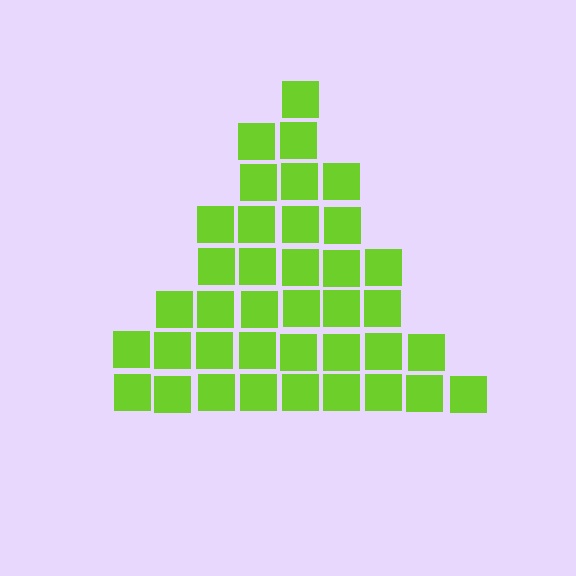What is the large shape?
The large shape is a triangle.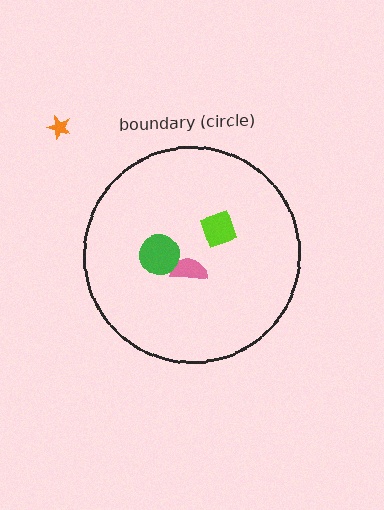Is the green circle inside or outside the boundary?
Inside.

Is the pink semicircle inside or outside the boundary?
Inside.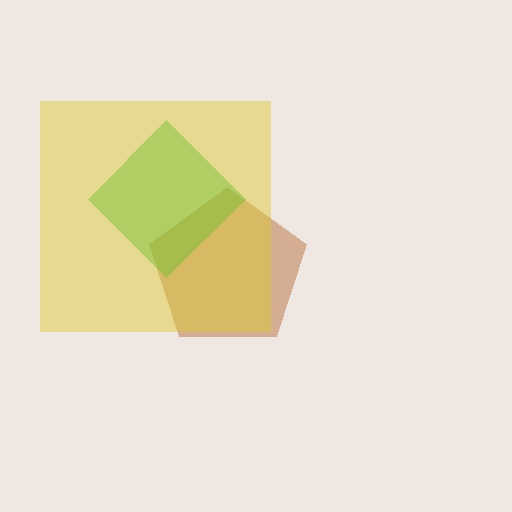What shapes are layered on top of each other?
The layered shapes are: a brown pentagon, a yellow square, a lime diamond.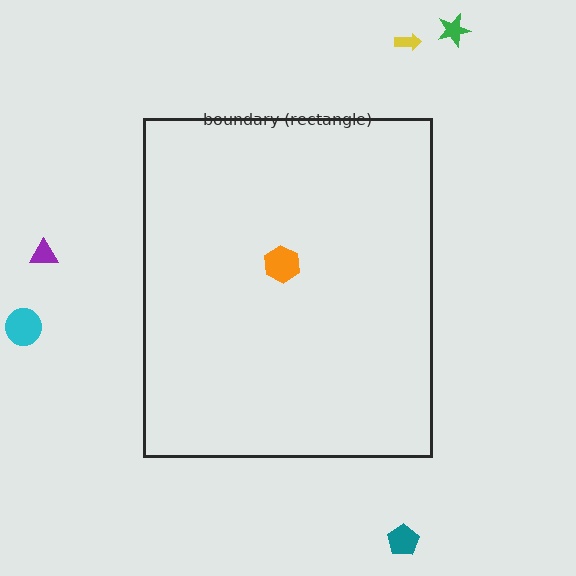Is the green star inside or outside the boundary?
Outside.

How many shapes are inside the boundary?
1 inside, 5 outside.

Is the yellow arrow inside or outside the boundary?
Outside.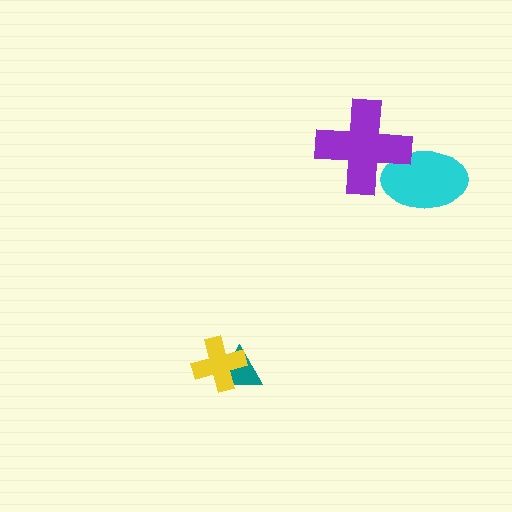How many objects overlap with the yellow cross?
1 object overlaps with the yellow cross.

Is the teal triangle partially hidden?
Yes, it is partially covered by another shape.